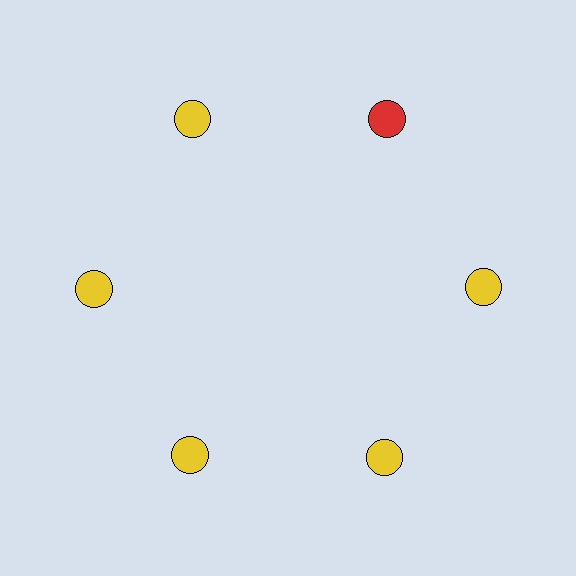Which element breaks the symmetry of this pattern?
The red circle at roughly the 1 o'clock position breaks the symmetry. All other shapes are yellow circles.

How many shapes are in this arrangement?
There are 6 shapes arranged in a ring pattern.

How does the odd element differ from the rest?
It has a different color: red instead of yellow.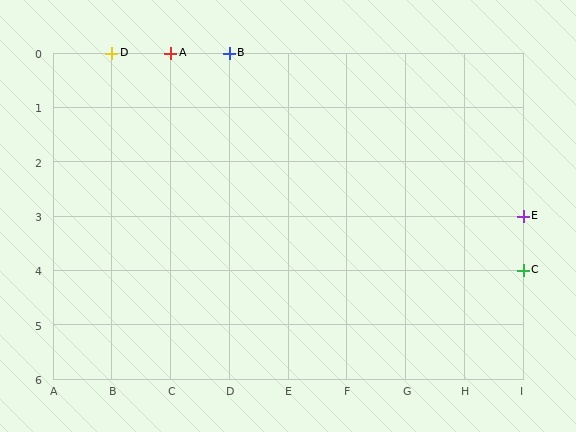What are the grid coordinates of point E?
Point E is at grid coordinates (I, 3).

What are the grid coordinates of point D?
Point D is at grid coordinates (B, 0).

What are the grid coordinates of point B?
Point B is at grid coordinates (D, 0).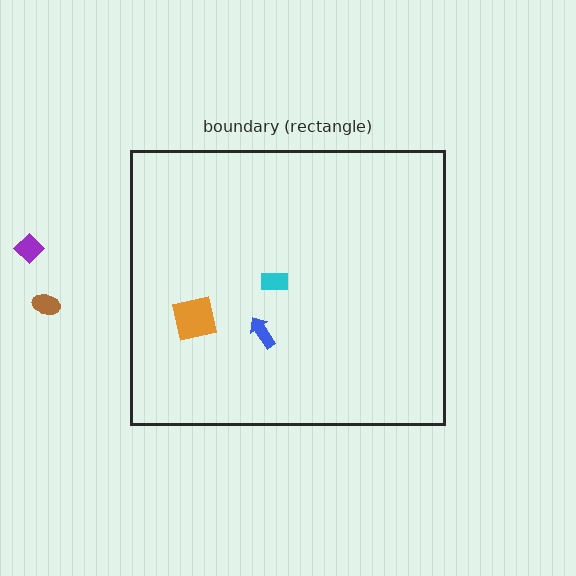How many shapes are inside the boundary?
3 inside, 2 outside.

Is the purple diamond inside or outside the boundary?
Outside.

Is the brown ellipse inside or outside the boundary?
Outside.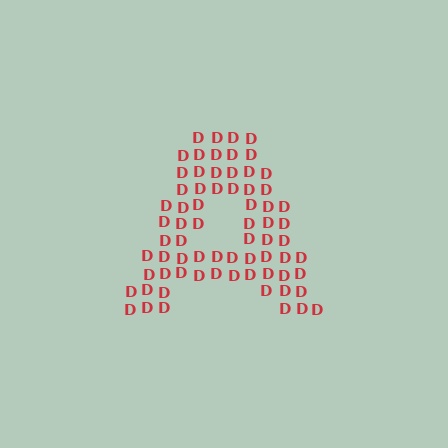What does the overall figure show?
The overall figure shows the letter A.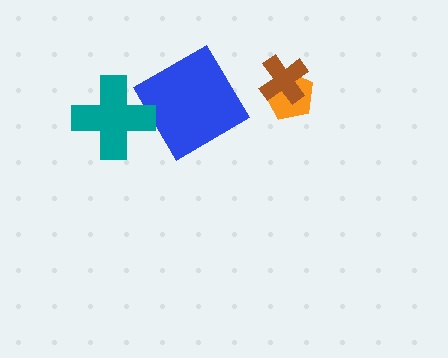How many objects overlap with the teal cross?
0 objects overlap with the teal cross.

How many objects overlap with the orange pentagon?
1 object overlaps with the orange pentagon.